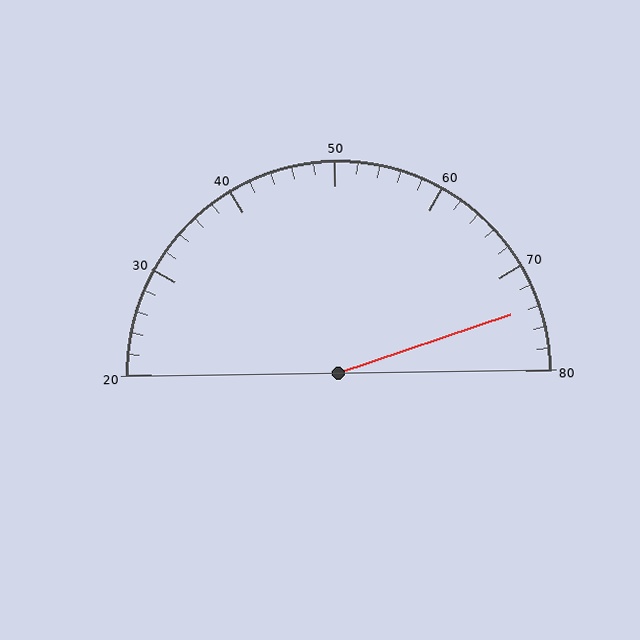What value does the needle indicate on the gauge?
The needle indicates approximately 74.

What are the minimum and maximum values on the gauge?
The gauge ranges from 20 to 80.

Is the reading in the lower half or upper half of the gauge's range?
The reading is in the upper half of the range (20 to 80).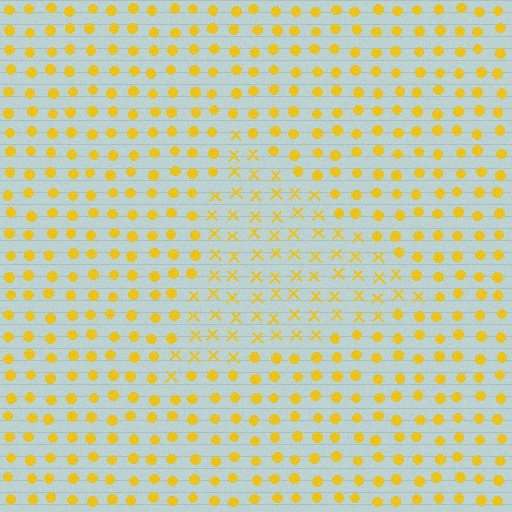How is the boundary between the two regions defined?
The boundary is defined by a change in element shape: X marks inside vs. circles outside. All elements share the same color and spacing.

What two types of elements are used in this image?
The image uses X marks inside the triangle region and circles outside it.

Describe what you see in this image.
The image is filled with small yellow elements arranged in a uniform grid. A triangle-shaped region contains X marks, while the surrounding area contains circles. The boundary is defined purely by the change in element shape.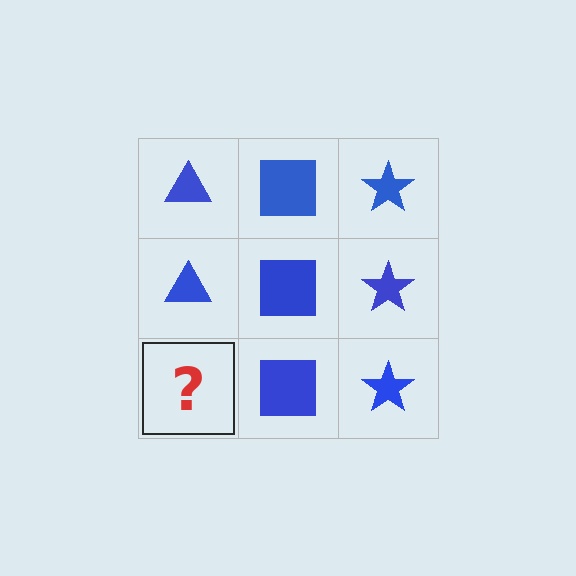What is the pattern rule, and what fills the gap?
The rule is that each column has a consistent shape. The gap should be filled with a blue triangle.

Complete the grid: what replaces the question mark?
The question mark should be replaced with a blue triangle.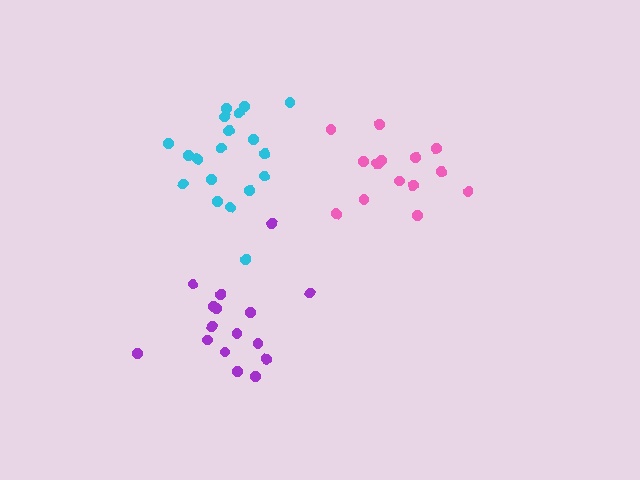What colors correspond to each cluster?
The clusters are colored: cyan, pink, purple.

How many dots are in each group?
Group 1: 20 dots, Group 2: 15 dots, Group 3: 16 dots (51 total).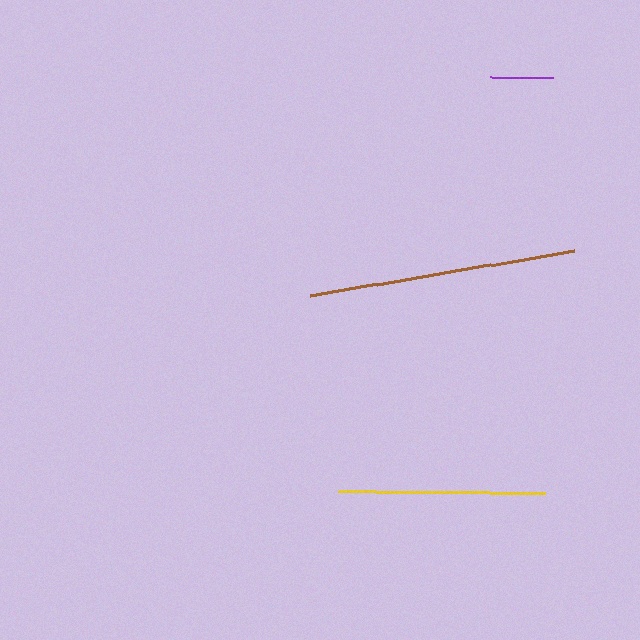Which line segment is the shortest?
The purple line is the shortest at approximately 63 pixels.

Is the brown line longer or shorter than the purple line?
The brown line is longer than the purple line.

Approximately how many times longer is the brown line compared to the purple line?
The brown line is approximately 4.2 times the length of the purple line.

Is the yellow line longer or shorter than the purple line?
The yellow line is longer than the purple line.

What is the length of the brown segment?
The brown segment is approximately 267 pixels long.